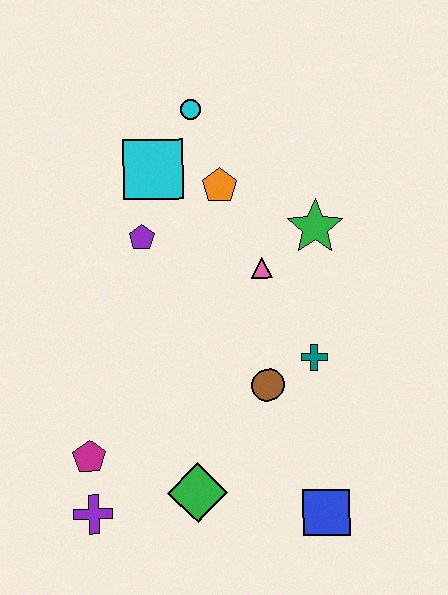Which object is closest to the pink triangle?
The green star is closest to the pink triangle.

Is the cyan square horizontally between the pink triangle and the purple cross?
Yes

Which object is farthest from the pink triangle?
The purple cross is farthest from the pink triangle.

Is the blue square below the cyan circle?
Yes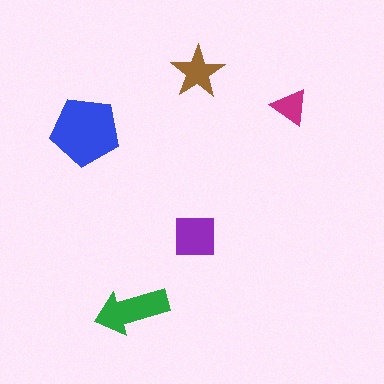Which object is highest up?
The brown star is topmost.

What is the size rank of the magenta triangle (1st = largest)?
5th.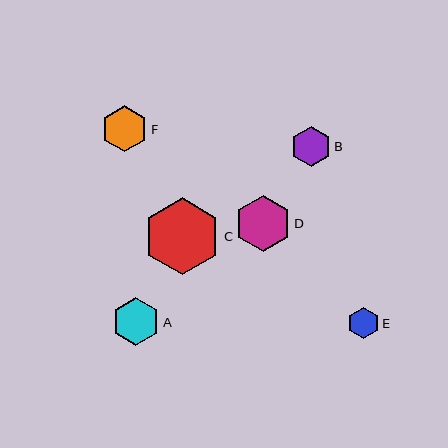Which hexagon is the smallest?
Hexagon E is the smallest with a size of approximately 32 pixels.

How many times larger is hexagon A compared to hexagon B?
Hexagon A is approximately 1.2 times the size of hexagon B.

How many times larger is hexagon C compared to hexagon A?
Hexagon C is approximately 1.6 times the size of hexagon A.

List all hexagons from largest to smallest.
From largest to smallest: C, D, A, F, B, E.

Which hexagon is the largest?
Hexagon C is the largest with a size of approximately 77 pixels.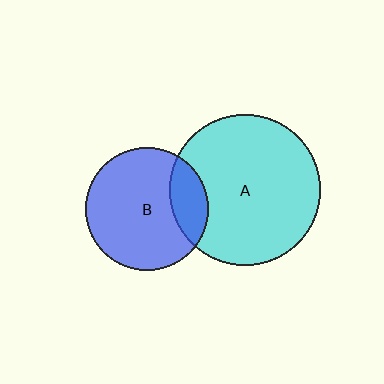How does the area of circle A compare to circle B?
Approximately 1.5 times.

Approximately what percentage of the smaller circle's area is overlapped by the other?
Approximately 20%.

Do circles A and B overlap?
Yes.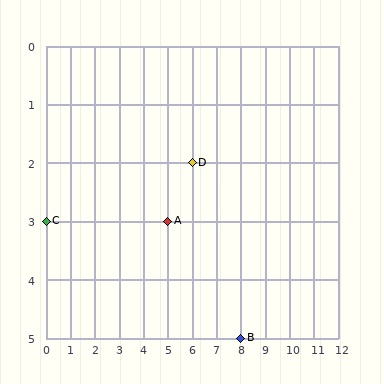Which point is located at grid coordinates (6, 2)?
Point D is at (6, 2).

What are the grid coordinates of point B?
Point B is at grid coordinates (8, 5).